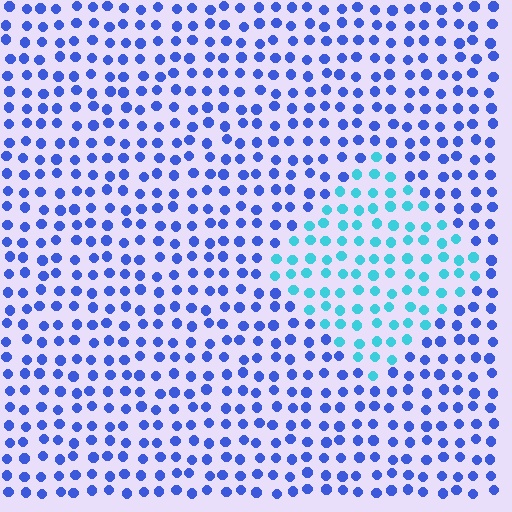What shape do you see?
I see a diamond.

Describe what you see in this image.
The image is filled with small blue elements in a uniform arrangement. A diamond-shaped region is visible where the elements are tinted to a slightly different hue, forming a subtle color boundary.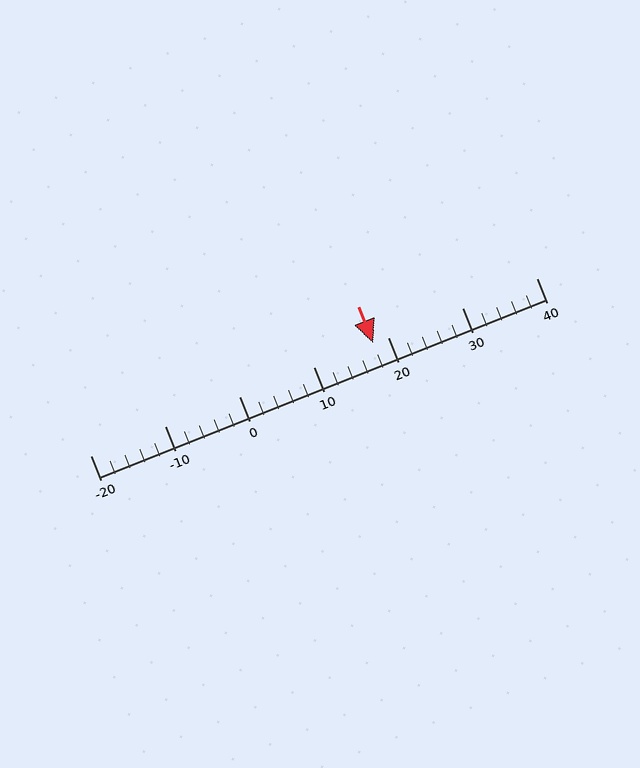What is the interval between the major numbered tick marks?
The major tick marks are spaced 10 units apart.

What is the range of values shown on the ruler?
The ruler shows values from -20 to 40.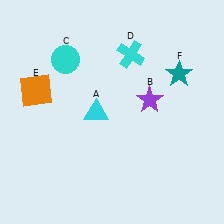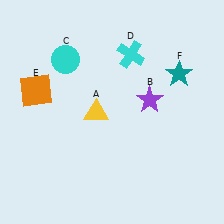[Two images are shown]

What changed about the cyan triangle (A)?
In Image 1, A is cyan. In Image 2, it changed to yellow.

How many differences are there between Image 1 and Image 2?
There is 1 difference between the two images.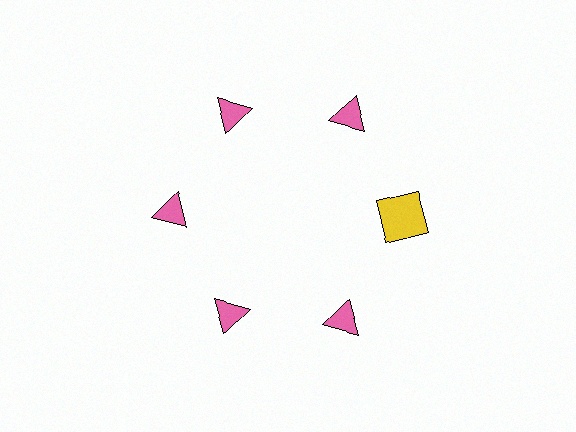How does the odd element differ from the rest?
It differs in both color (yellow instead of pink) and shape (square instead of triangle).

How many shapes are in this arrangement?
There are 6 shapes arranged in a ring pattern.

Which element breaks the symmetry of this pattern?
The yellow square at roughly the 3 o'clock position breaks the symmetry. All other shapes are pink triangles.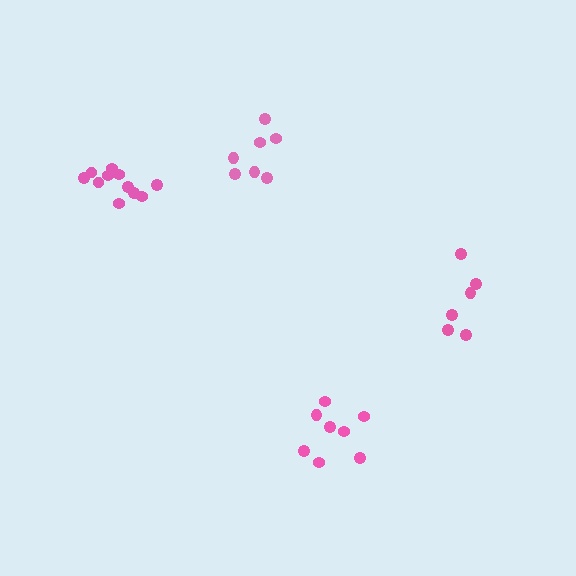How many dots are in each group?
Group 1: 11 dots, Group 2: 6 dots, Group 3: 7 dots, Group 4: 8 dots (32 total).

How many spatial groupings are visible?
There are 4 spatial groupings.